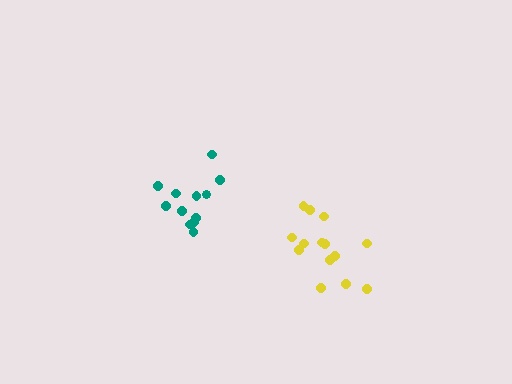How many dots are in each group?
Group 1: 12 dots, Group 2: 14 dots (26 total).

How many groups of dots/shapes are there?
There are 2 groups.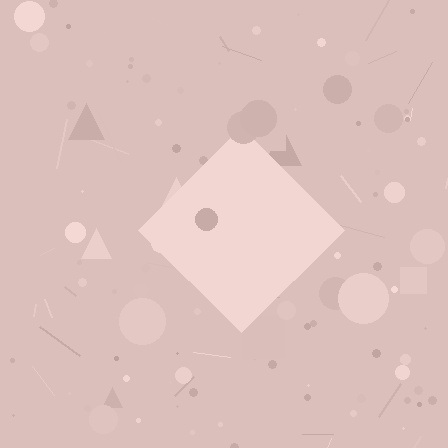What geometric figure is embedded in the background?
A diamond is embedded in the background.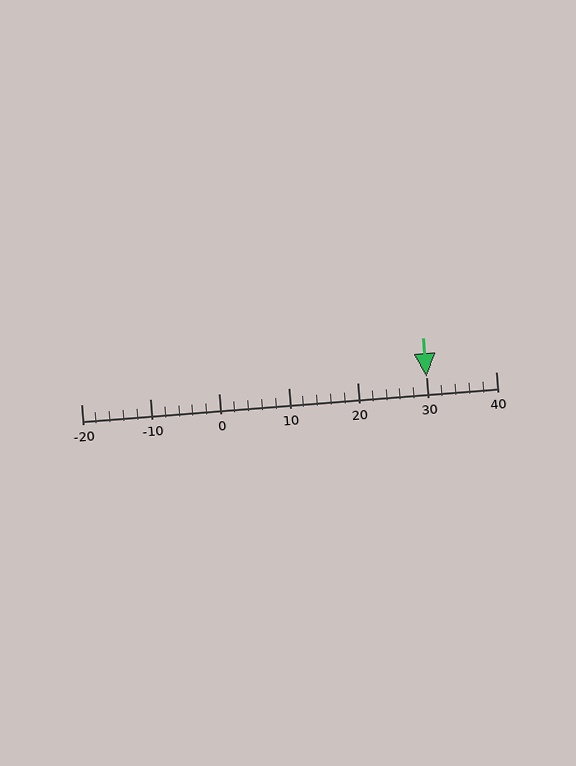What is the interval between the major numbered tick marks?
The major tick marks are spaced 10 units apart.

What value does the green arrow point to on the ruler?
The green arrow points to approximately 30.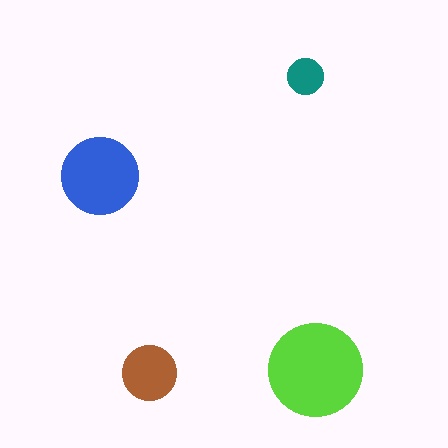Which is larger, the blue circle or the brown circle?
The blue one.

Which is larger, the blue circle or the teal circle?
The blue one.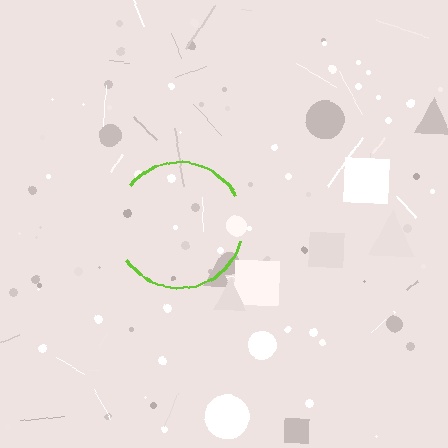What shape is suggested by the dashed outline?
The dashed outline suggests a circle.